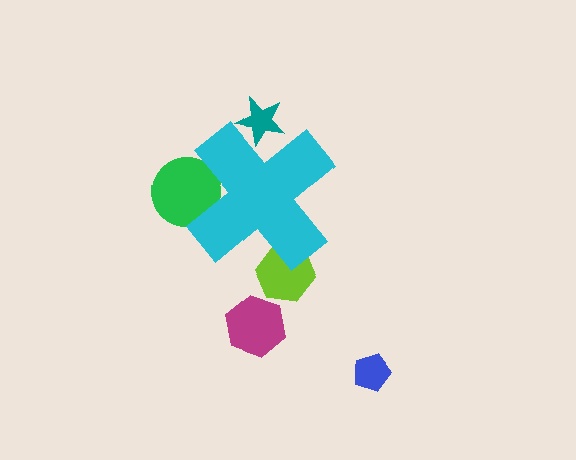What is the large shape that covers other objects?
A cyan cross.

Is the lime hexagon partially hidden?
Yes, the lime hexagon is partially hidden behind the cyan cross.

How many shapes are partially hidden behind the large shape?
3 shapes are partially hidden.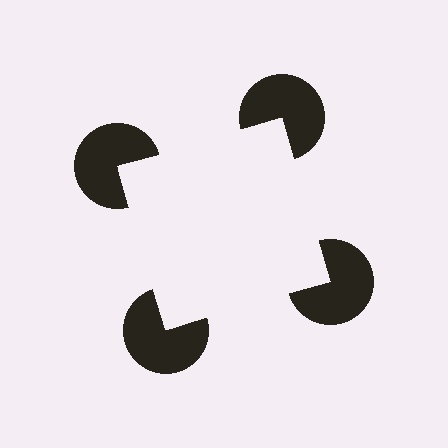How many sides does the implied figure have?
4 sides.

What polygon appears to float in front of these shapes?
An illusory square — its edges are inferred from the aligned wedge cuts in the pac-man discs, not physically drawn.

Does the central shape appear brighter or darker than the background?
It typically appears slightly brighter than the background, even though no actual brightness change is drawn.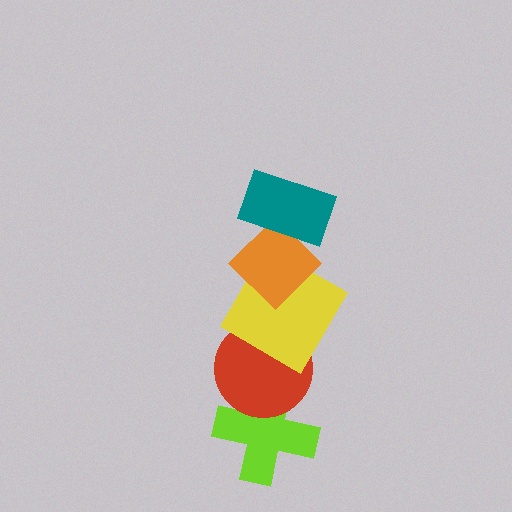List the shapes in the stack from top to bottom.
From top to bottom: the teal rectangle, the orange diamond, the yellow diamond, the red circle, the lime cross.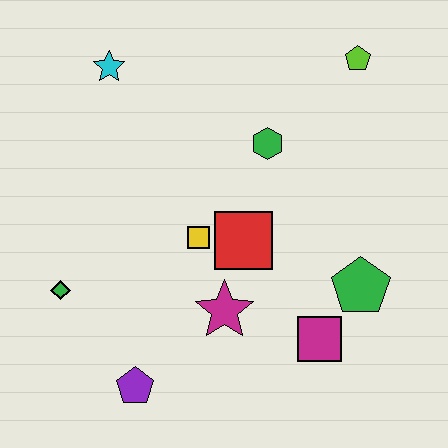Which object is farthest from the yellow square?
The lime pentagon is farthest from the yellow square.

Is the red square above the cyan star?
No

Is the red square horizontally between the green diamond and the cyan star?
No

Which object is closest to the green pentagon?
The magenta square is closest to the green pentagon.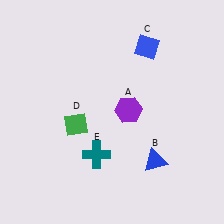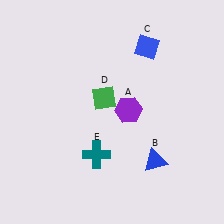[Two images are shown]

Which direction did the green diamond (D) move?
The green diamond (D) moved right.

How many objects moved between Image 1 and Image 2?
1 object moved between the two images.